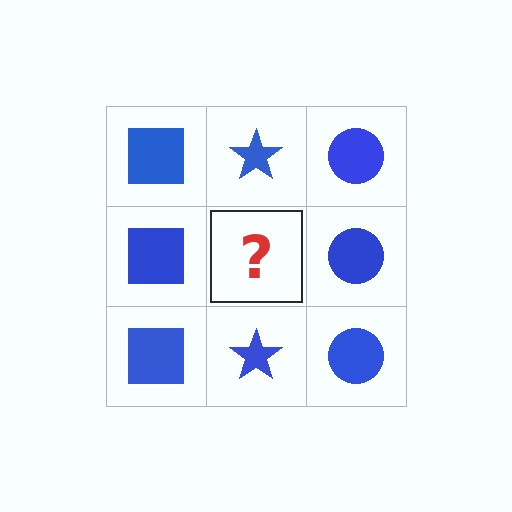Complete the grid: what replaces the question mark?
The question mark should be replaced with a blue star.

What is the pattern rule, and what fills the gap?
The rule is that each column has a consistent shape. The gap should be filled with a blue star.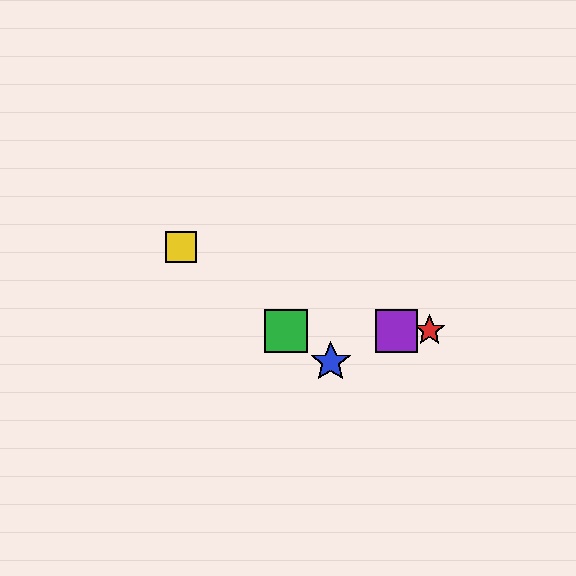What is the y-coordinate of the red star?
The red star is at y≈331.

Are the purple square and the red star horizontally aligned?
Yes, both are at y≈331.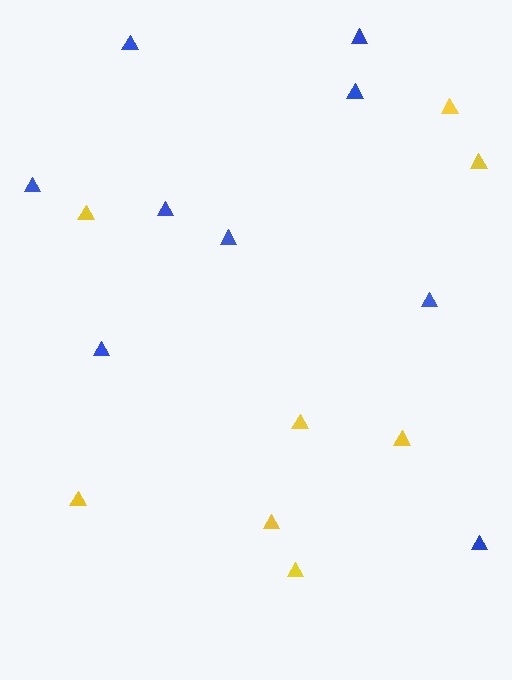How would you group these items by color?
There are 2 groups: one group of blue triangles (9) and one group of yellow triangles (8).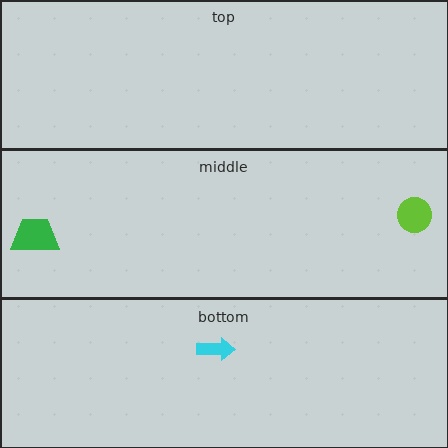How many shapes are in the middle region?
2.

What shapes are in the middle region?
The green trapezoid, the lime circle.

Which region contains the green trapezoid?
The middle region.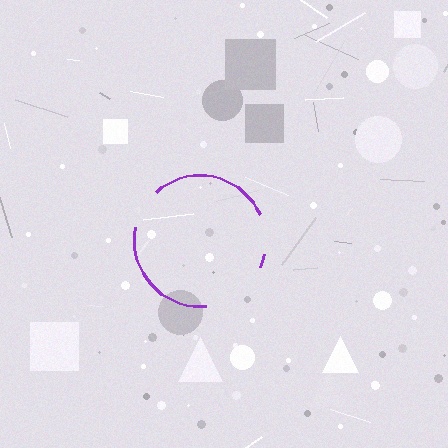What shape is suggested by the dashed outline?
The dashed outline suggests a circle.